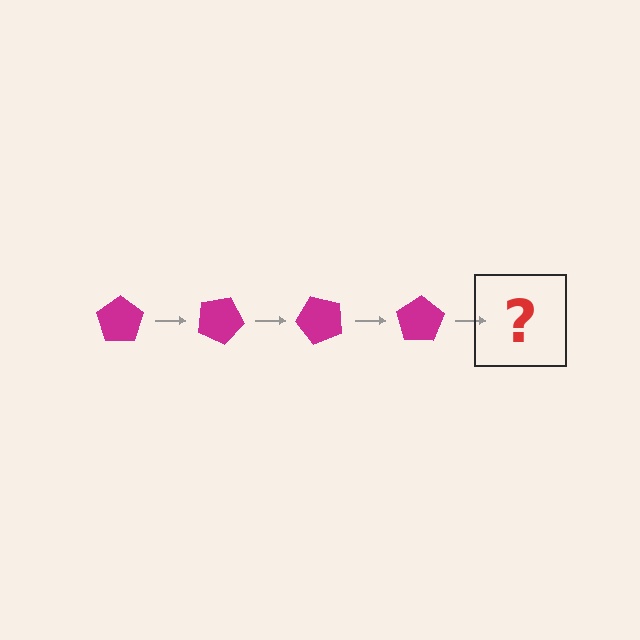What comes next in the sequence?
The next element should be a magenta pentagon rotated 100 degrees.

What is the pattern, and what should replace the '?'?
The pattern is that the pentagon rotates 25 degrees each step. The '?' should be a magenta pentagon rotated 100 degrees.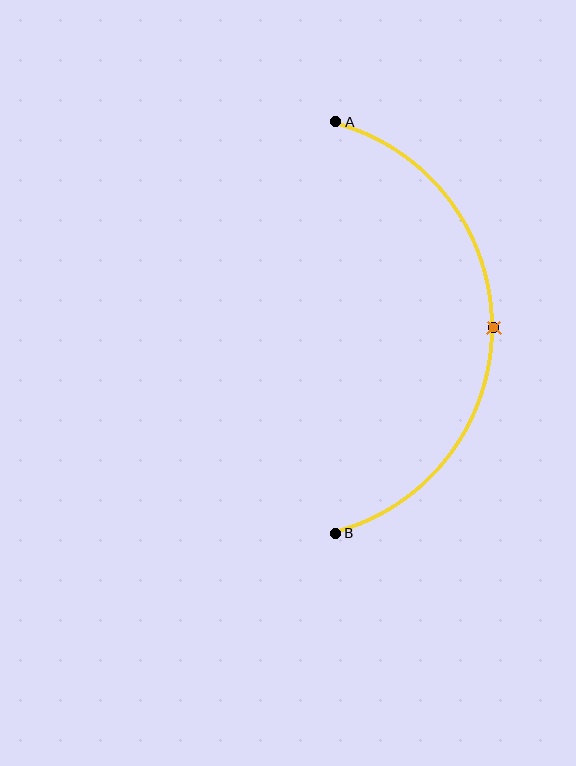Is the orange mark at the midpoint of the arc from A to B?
Yes. The orange mark lies on the arc at equal arc-length from both A and B — it is the arc midpoint.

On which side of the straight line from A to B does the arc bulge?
The arc bulges to the right of the straight line connecting A and B.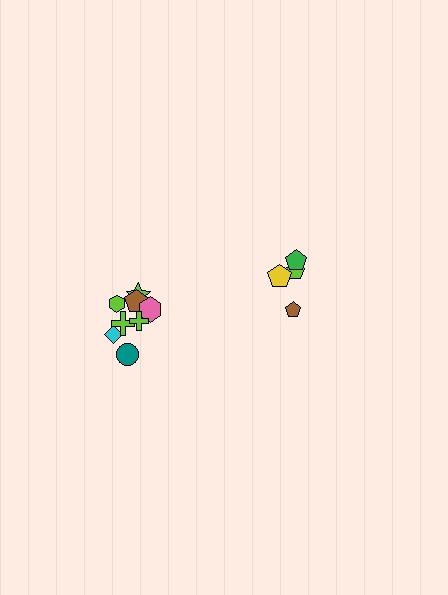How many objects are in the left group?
There are 8 objects.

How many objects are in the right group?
There are 4 objects.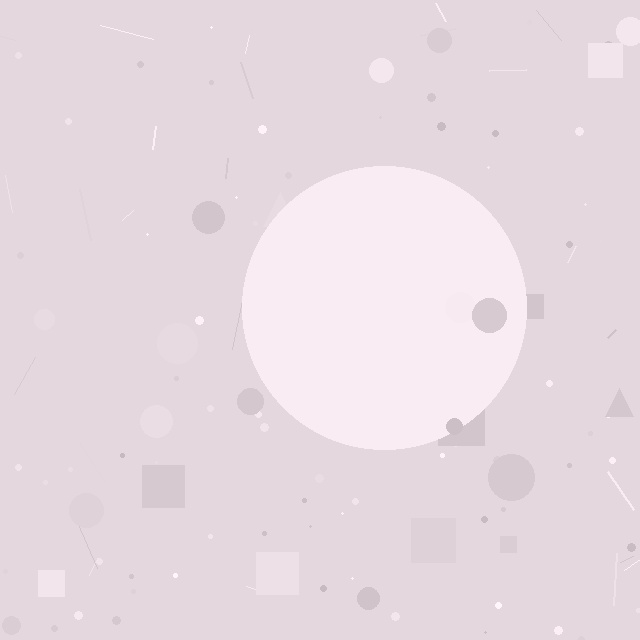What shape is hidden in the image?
A circle is hidden in the image.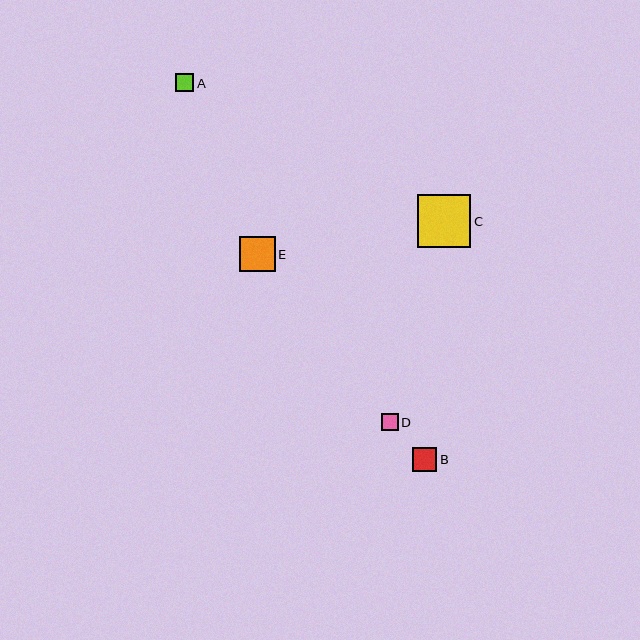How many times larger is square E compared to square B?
Square E is approximately 1.5 times the size of square B.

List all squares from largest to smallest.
From largest to smallest: C, E, B, A, D.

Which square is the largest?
Square C is the largest with a size of approximately 53 pixels.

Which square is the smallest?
Square D is the smallest with a size of approximately 17 pixels.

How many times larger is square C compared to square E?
Square C is approximately 1.5 times the size of square E.